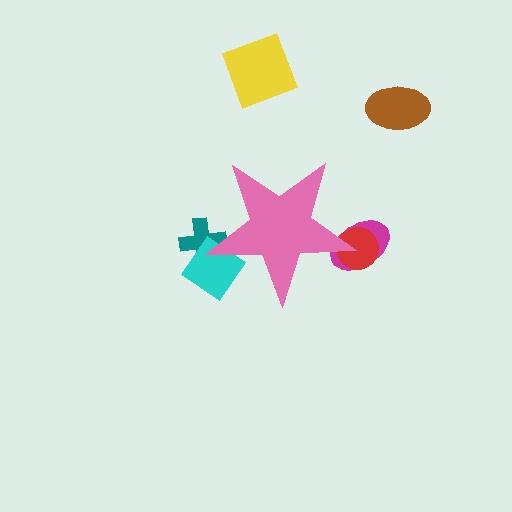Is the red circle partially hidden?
Yes, the red circle is partially hidden behind the pink star.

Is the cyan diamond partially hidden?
Yes, the cyan diamond is partially hidden behind the pink star.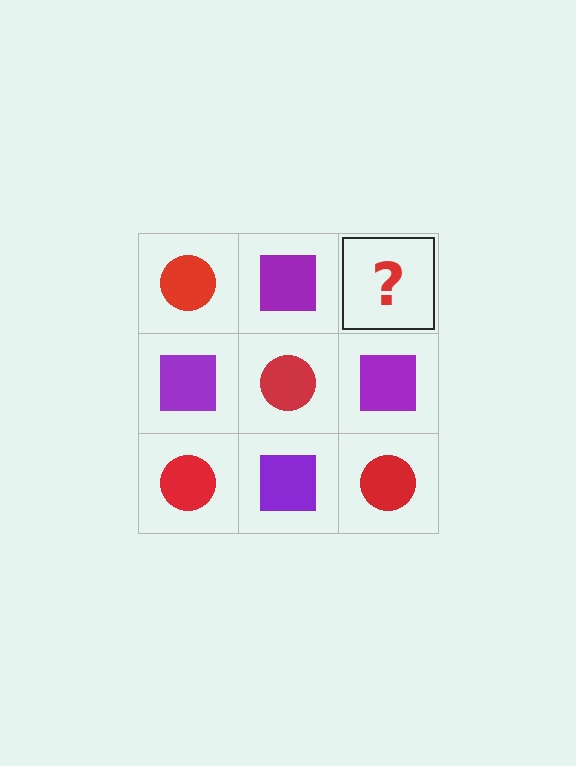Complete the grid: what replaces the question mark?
The question mark should be replaced with a red circle.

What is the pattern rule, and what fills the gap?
The rule is that it alternates red circle and purple square in a checkerboard pattern. The gap should be filled with a red circle.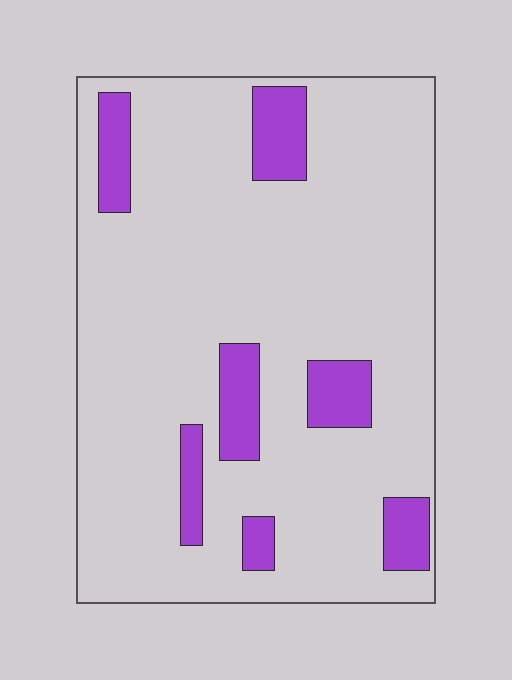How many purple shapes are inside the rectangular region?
7.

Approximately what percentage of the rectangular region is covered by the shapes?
Approximately 15%.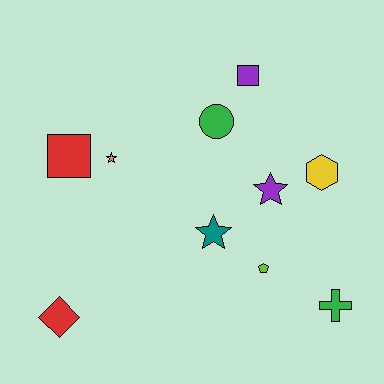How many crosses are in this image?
There is 1 cross.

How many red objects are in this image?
There are 2 red objects.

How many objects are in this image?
There are 10 objects.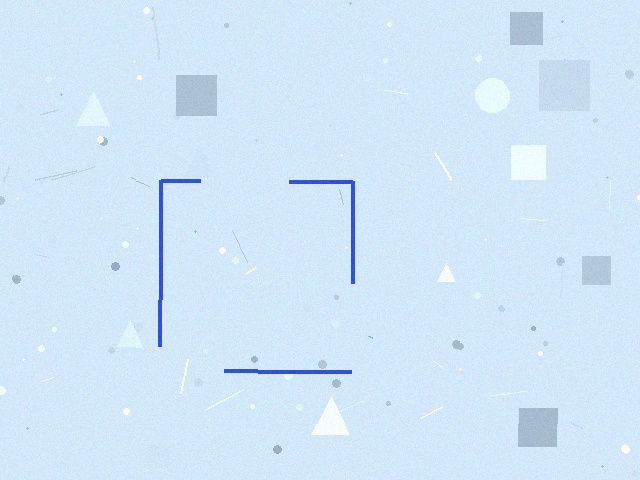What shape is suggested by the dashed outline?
The dashed outline suggests a square.